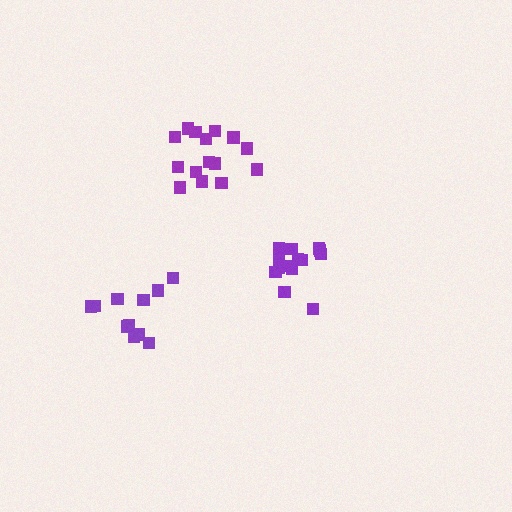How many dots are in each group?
Group 1: 15 dots, Group 2: 15 dots, Group 3: 11 dots (41 total).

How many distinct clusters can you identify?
There are 3 distinct clusters.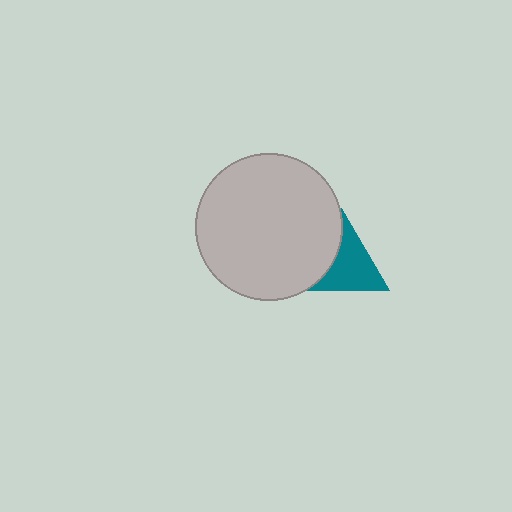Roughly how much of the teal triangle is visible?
Most of it is visible (roughly 65%).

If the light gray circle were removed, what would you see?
You would see the complete teal triangle.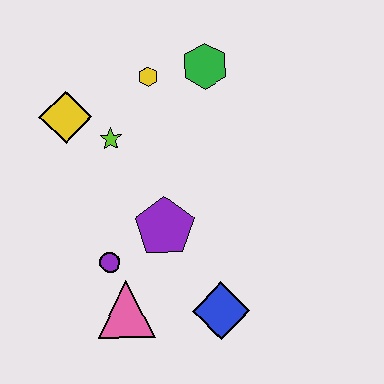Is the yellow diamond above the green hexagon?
No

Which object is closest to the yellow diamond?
The lime star is closest to the yellow diamond.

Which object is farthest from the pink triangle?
The green hexagon is farthest from the pink triangle.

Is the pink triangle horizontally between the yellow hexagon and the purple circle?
Yes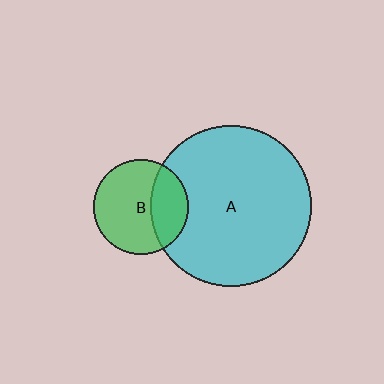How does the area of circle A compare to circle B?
Approximately 2.9 times.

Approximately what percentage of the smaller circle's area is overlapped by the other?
Approximately 30%.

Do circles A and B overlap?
Yes.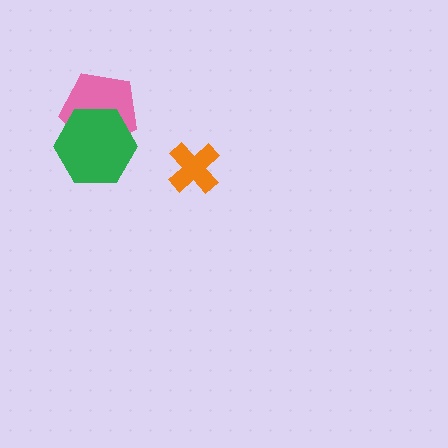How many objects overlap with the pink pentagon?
1 object overlaps with the pink pentagon.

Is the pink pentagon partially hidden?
Yes, it is partially covered by another shape.